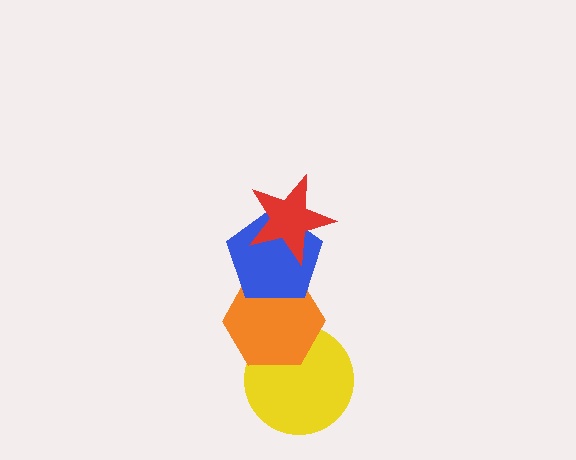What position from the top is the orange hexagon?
The orange hexagon is 3rd from the top.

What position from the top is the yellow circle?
The yellow circle is 4th from the top.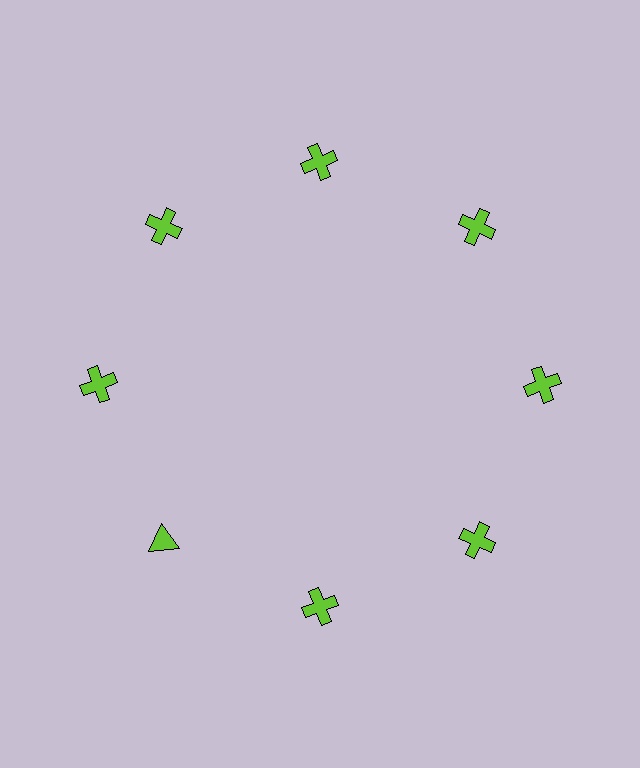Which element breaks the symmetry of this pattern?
The lime triangle at roughly the 8 o'clock position breaks the symmetry. All other shapes are lime crosses.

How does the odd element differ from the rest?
It has a different shape: triangle instead of cross.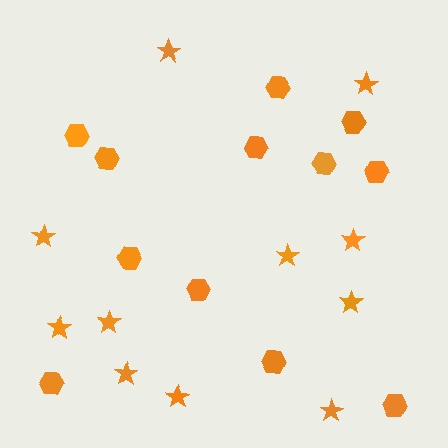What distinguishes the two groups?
There are 2 groups: one group of hexagons (12) and one group of stars (11).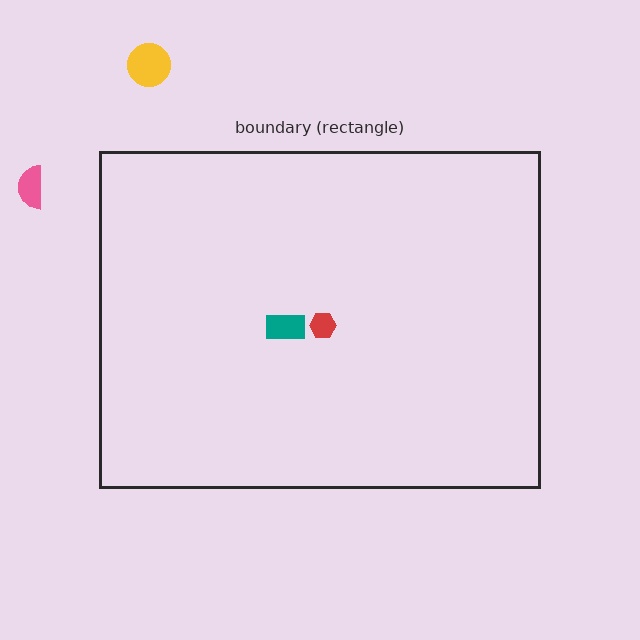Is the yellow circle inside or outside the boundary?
Outside.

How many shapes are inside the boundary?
2 inside, 2 outside.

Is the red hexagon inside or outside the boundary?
Inside.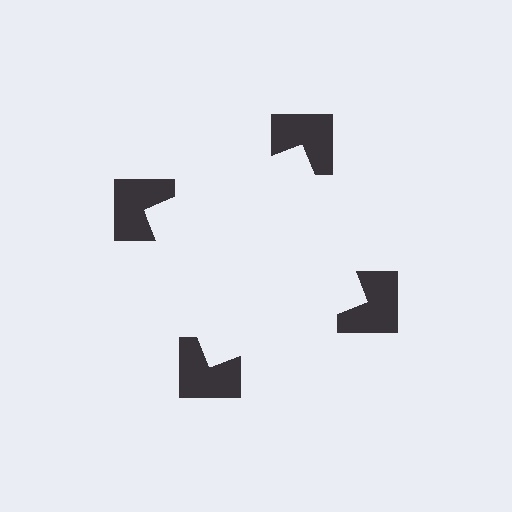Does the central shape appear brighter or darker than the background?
It typically appears slightly brighter than the background, even though no actual brightness change is drawn.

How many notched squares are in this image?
There are 4 — one at each vertex of the illusory square.